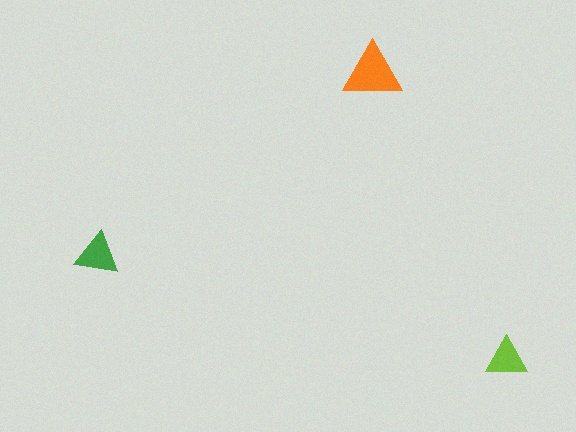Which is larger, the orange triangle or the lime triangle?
The orange one.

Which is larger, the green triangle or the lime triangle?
The green one.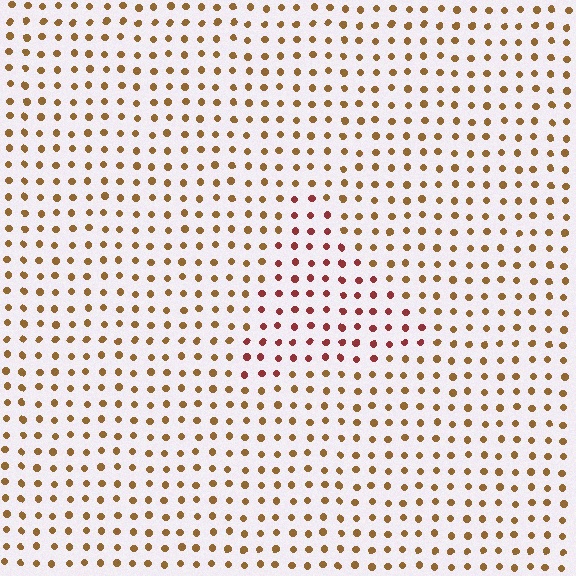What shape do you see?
I see a triangle.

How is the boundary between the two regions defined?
The boundary is defined purely by a slight shift in hue (about 37 degrees). Spacing, size, and orientation are identical on both sides.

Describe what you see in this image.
The image is filled with small brown elements in a uniform arrangement. A triangle-shaped region is visible where the elements are tinted to a slightly different hue, forming a subtle color boundary.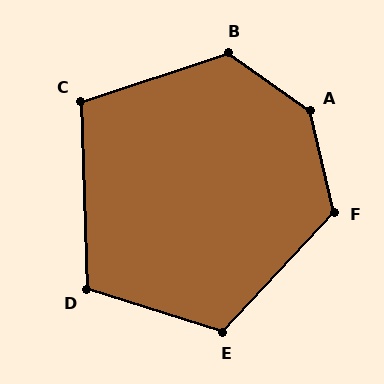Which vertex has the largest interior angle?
A, at approximately 138 degrees.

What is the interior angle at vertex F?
Approximately 124 degrees (obtuse).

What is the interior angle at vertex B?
Approximately 127 degrees (obtuse).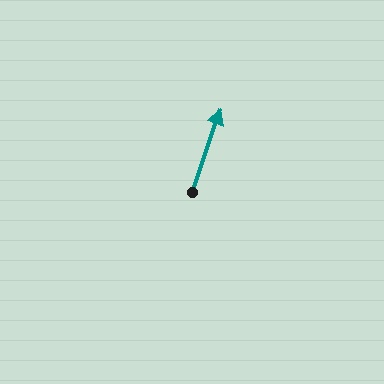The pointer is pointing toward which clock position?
Roughly 1 o'clock.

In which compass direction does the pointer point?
North.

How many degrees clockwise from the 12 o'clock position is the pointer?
Approximately 19 degrees.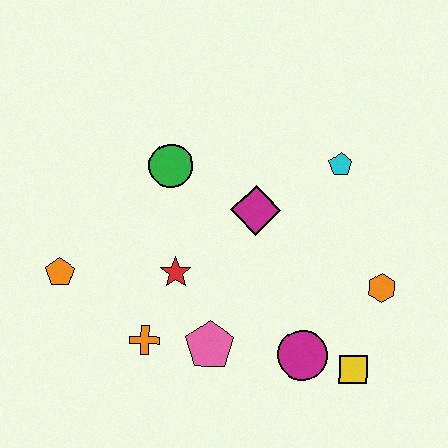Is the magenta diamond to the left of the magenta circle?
Yes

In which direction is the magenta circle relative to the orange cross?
The magenta circle is to the right of the orange cross.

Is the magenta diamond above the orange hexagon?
Yes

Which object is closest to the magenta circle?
The yellow square is closest to the magenta circle.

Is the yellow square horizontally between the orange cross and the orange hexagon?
Yes